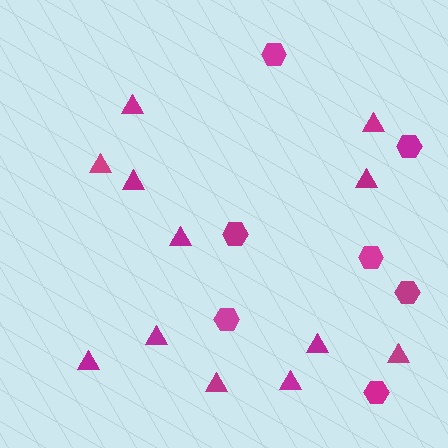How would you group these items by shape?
There are 2 groups: one group of hexagons (7) and one group of triangles (12).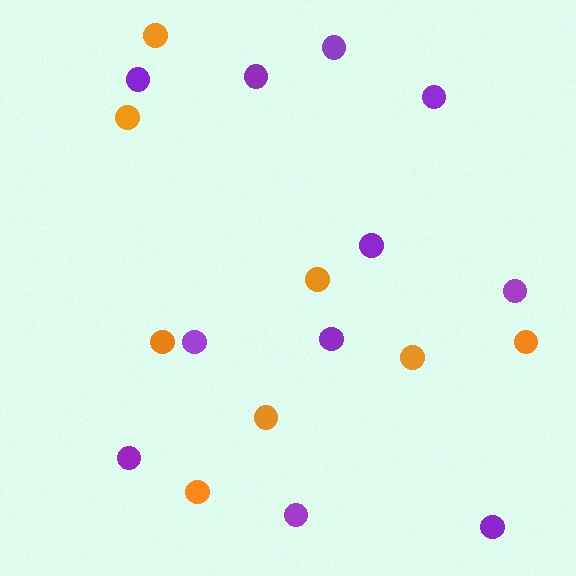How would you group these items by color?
There are 2 groups: one group of purple circles (11) and one group of orange circles (8).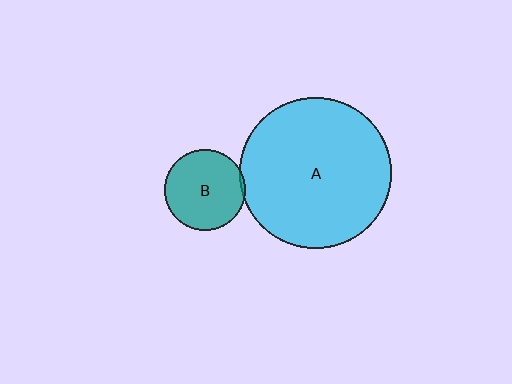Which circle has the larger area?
Circle A (cyan).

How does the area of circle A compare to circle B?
Approximately 3.5 times.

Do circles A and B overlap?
Yes.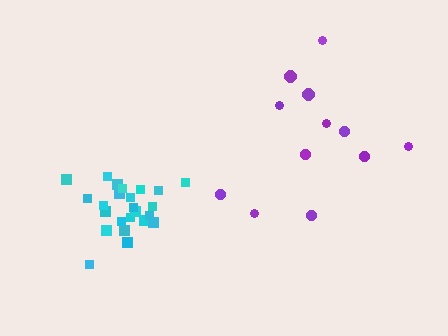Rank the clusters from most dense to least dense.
cyan, purple.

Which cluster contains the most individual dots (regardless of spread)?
Cyan (24).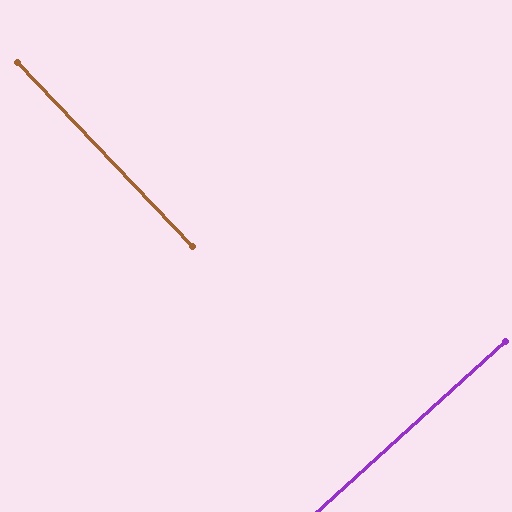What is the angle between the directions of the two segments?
Approximately 89 degrees.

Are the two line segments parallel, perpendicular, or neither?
Perpendicular — they meet at approximately 89°.